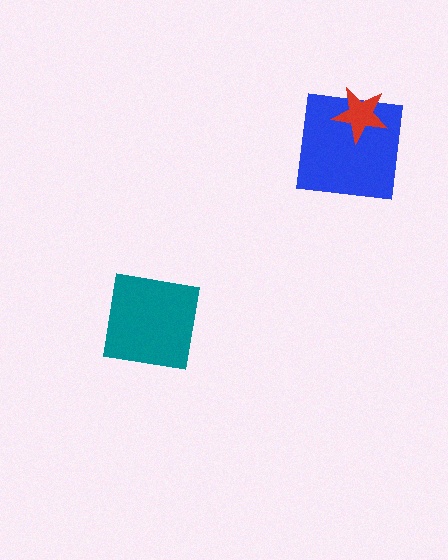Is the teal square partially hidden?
No, no other shape covers it.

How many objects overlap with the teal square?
0 objects overlap with the teal square.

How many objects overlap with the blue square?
1 object overlaps with the blue square.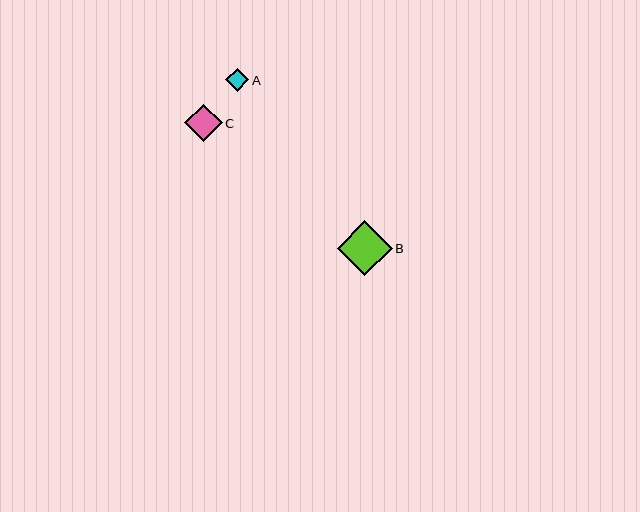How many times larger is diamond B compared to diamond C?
Diamond B is approximately 1.5 times the size of diamond C.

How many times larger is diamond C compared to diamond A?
Diamond C is approximately 1.6 times the size of diamond A.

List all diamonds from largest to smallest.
From largest to smallest: B, C, A.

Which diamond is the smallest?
Diamond A is the smallest with a size of approximately 23 pixels.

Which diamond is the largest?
Diamond B is the largest with a size of approximately 55 pixels.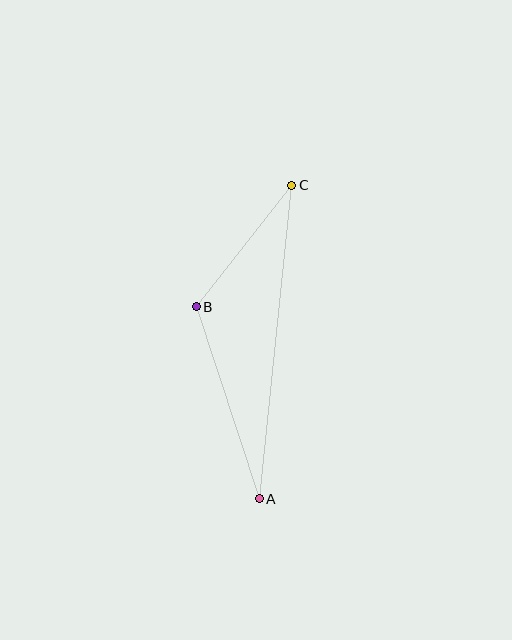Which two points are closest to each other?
Points B and C are closest to each other.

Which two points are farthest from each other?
Points A and C are farthest from each other.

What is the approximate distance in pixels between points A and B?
The distance between A and B is approximately 202 pixels.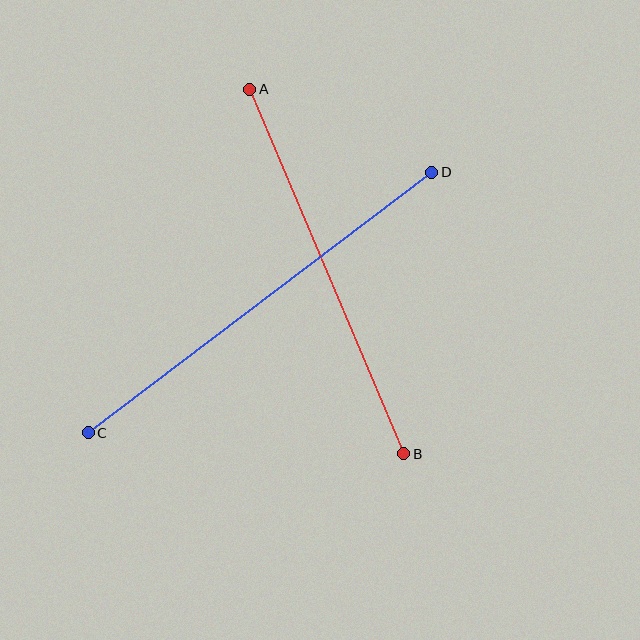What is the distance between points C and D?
The distance is approximately 431 pixels.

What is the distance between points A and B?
The distance is approximately 396 pixels.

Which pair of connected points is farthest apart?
Points C and D are farthest apart.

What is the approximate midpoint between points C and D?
The midpoint is at approximately (260, 302) pixels.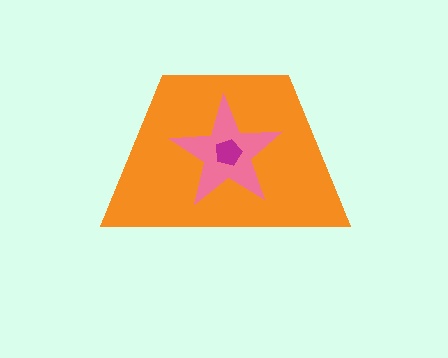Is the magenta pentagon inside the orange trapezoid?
Yes.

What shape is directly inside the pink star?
The magenta pentagon.